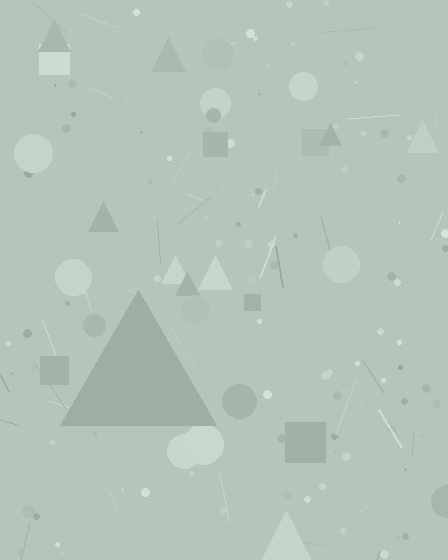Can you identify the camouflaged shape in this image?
The camouflaged shape is a triangle.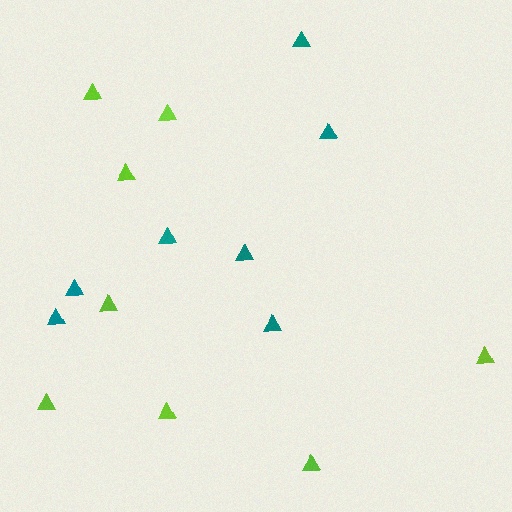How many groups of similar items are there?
There are 2 groups: one group of lime triangles (8) and one group of teal triangles (7).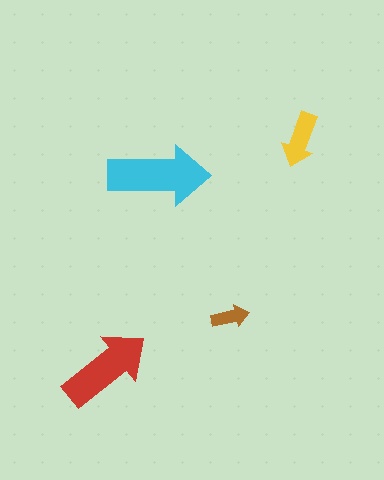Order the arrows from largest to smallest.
the cyan one, the red one, the yellow one, the brown one.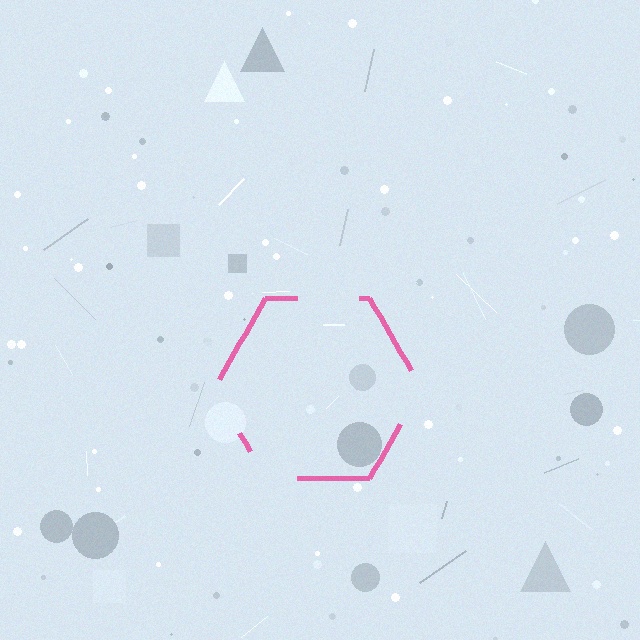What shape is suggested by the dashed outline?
The dashed outline suggests a hexagon.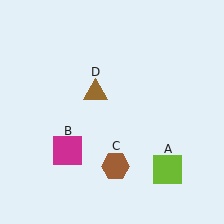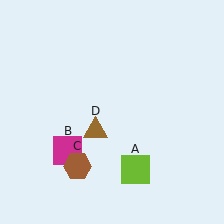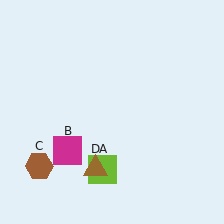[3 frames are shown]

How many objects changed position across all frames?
3 objects changed position: lime square (object A), brown hexagon (object C), brown triangle (object D).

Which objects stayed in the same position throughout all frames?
Magenta square (object B) remained stationary.